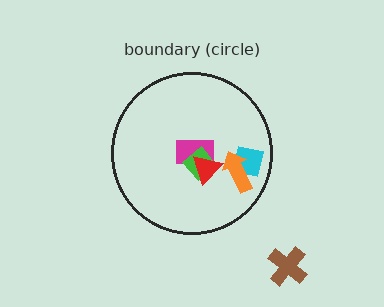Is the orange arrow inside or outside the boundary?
Inside.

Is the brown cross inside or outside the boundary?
Outside.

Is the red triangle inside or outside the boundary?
Inside.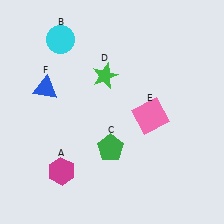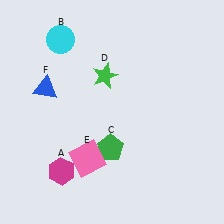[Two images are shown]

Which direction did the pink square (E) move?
The pink square (E) moved left.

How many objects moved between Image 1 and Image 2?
1 object moved between the two images.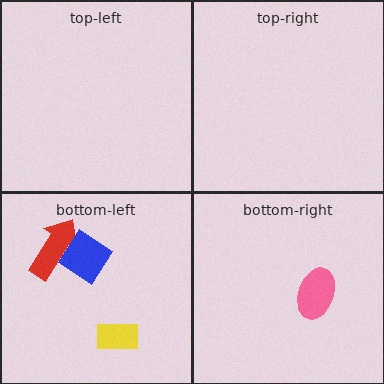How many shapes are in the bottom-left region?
3.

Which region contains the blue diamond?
The bottom-left region.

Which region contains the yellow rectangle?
The bottom-left region.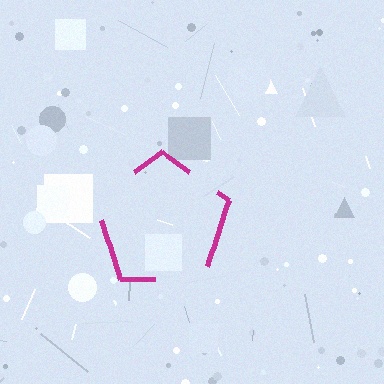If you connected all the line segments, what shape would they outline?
They would outline a pentagon.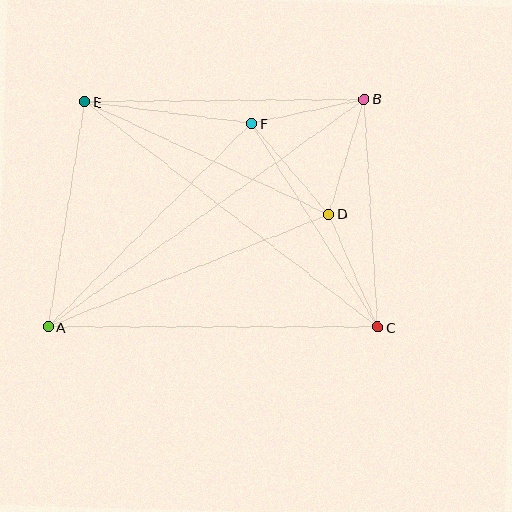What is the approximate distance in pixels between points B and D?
The distance between B and D is approximately 120 pixels.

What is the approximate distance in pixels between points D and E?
The distance between D and E is approximately 269 pixels.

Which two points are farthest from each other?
Points A and B are farthest from each other.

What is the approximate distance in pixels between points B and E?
The distance between B and E is approximately 279 pixels.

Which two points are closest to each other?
Points B and F are closest to each other.